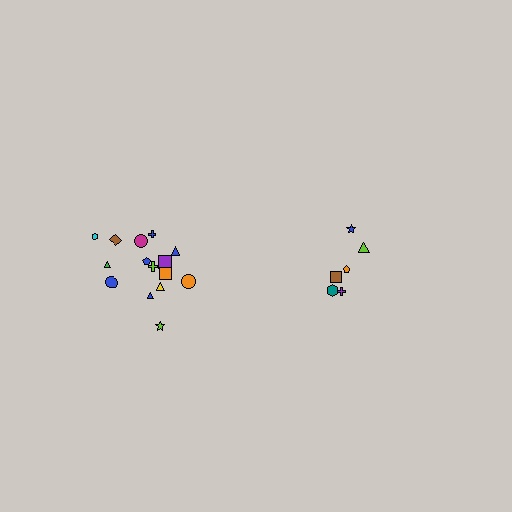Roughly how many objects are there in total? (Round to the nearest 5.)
Roughly 20 objects in total.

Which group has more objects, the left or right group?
The left group.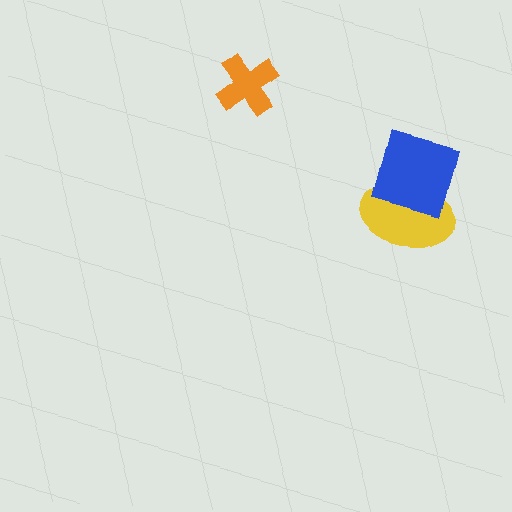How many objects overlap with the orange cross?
0 objects overlap with the orange cross.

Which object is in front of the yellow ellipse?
The blue square is in front of the yellow ellipse.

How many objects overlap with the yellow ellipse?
1 object overlaps with the yellow ellipse.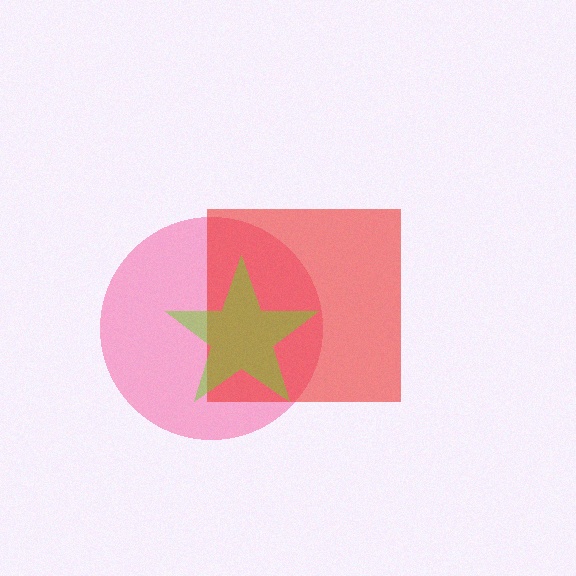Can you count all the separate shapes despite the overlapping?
Yes, there are 3 separate shapes.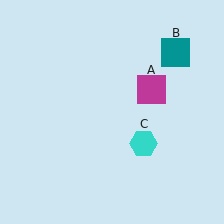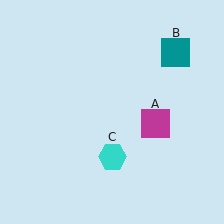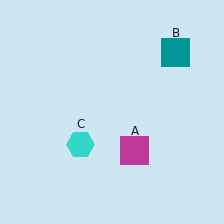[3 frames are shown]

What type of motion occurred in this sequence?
The magenta square (object A), cyan hexagon (object C) rotated clockwise around the center of the scene.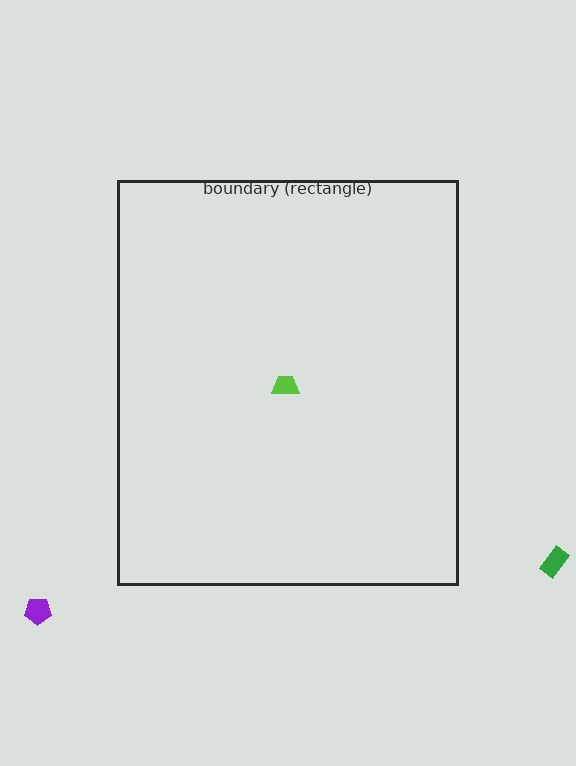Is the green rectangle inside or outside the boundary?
Outside.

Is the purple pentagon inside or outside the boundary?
Outside.